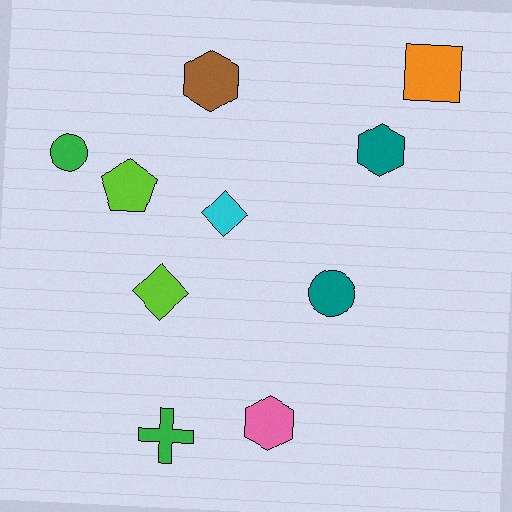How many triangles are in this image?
There are no triangles.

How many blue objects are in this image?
There are no blue objects.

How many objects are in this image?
There are 10 objects.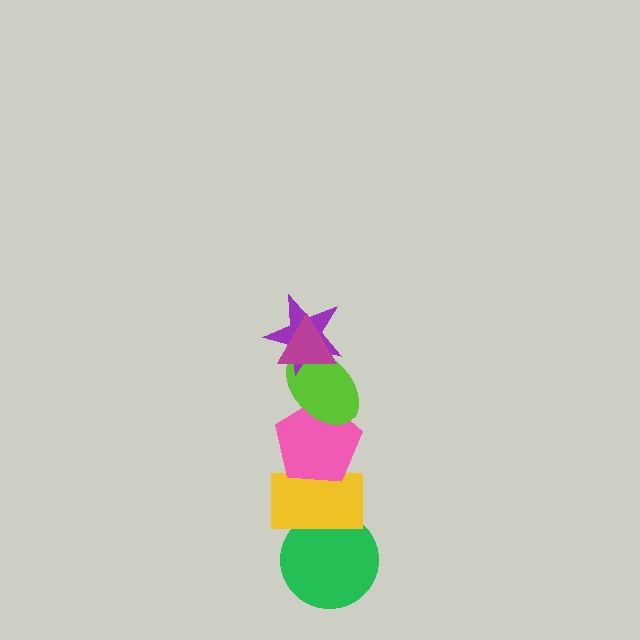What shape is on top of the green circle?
The yellow rectangle is on top of the green circle.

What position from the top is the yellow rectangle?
The yellow rectangle is 5th from the top.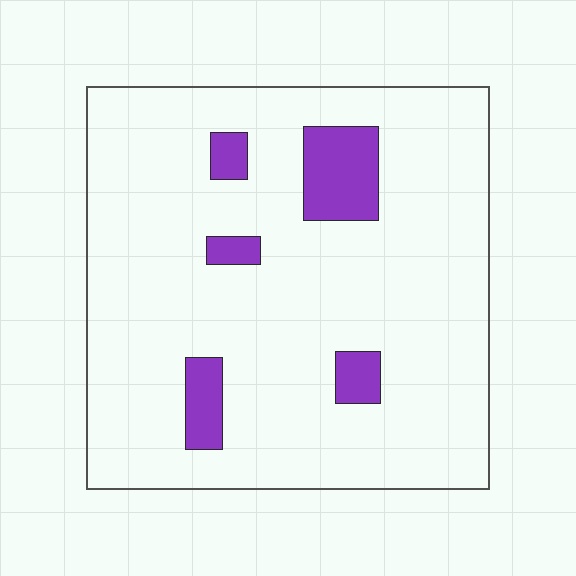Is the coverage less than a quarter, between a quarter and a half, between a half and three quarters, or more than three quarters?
Less than a quarter.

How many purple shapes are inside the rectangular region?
5.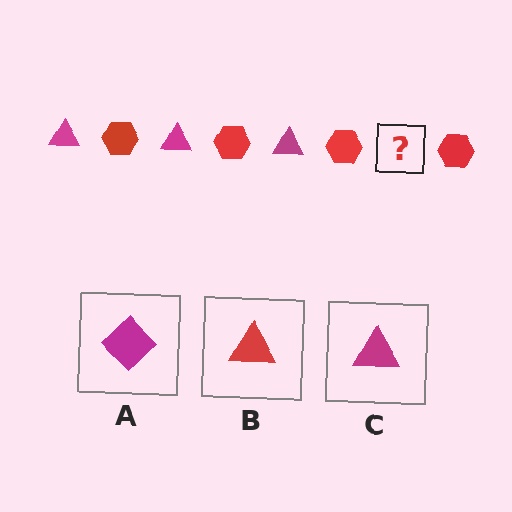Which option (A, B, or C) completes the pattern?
C.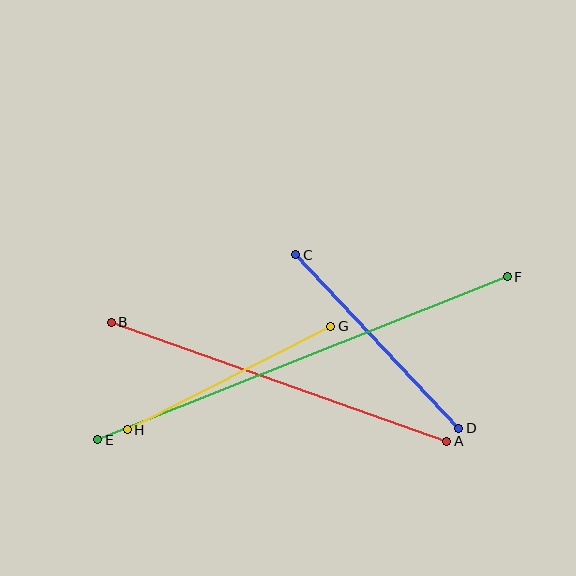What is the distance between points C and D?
The distance is approximately 238 pixels.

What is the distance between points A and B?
The distance is approximately 356 pixels.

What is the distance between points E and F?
The distance is approximately 441 pixels.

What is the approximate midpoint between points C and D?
The midpoint is at approximately (377, 342) pixels.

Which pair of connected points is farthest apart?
Points E and F are farthest apart.